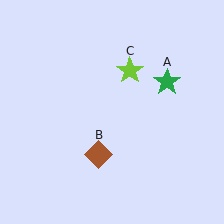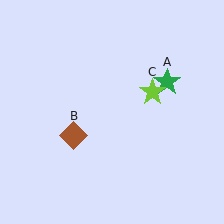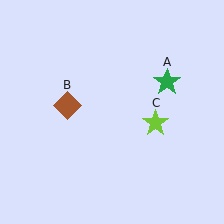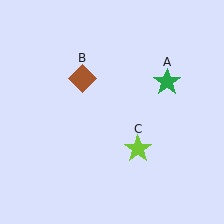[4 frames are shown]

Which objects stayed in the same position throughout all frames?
Green star (object A) remained stationary.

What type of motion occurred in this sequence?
The brown diamond (object B), lime star (object C) rotated clockwise around the center of the scene.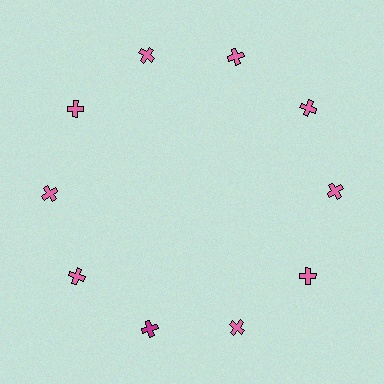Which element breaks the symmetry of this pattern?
The magenta cross at roughly the 7 o'clock position breaks the symmetry. All other shapes are pink crosses.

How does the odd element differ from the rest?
It has a different color: magenta instead of pink.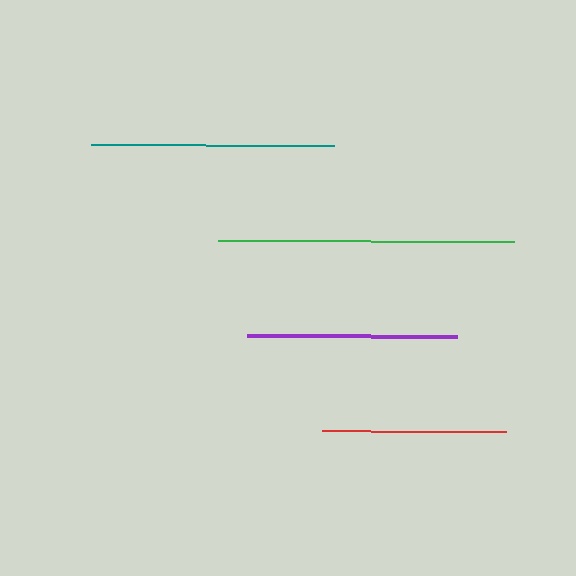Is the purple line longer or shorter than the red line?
The purple line is longer than the red line.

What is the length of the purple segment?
The purple segment is approximately 210 pixels long.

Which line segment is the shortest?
The red line is the shortest at approximately 184 pixels.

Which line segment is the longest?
The green line is the longest at approximately 296 pixels.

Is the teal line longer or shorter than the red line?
The teal line is longer than the red line.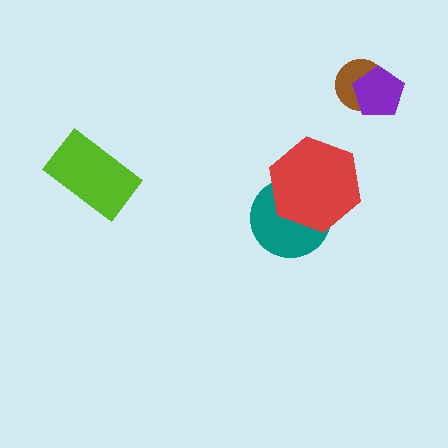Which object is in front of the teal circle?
The red hexagon is in front of the teal circle.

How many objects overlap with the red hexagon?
1 object overlaps with the red hexagon.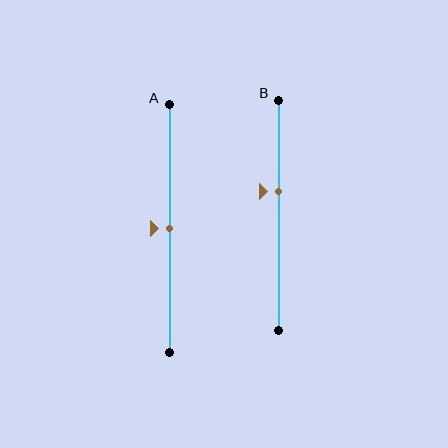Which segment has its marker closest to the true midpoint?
Segment A has its marker closest to the true midpoint.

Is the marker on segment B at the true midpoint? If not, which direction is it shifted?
No, the marker on segment B is shifted upward by about 10% of the segment length.